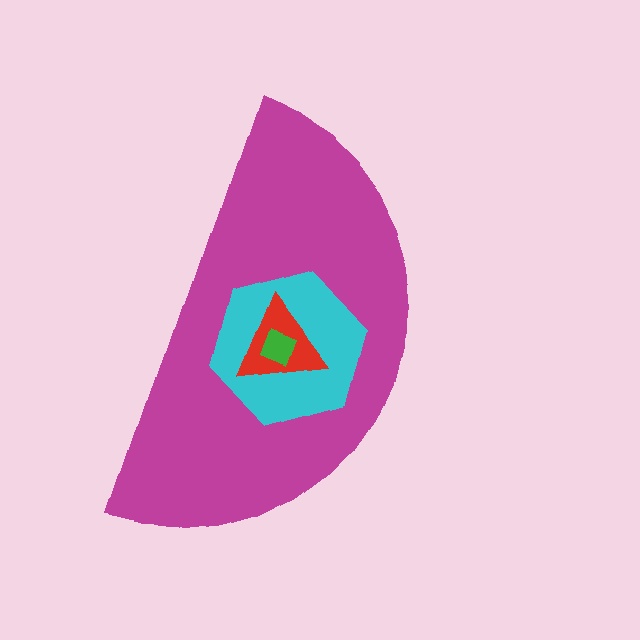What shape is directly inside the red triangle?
The green diamond.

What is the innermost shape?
The green diamond.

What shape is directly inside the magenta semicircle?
The cyan hexagon.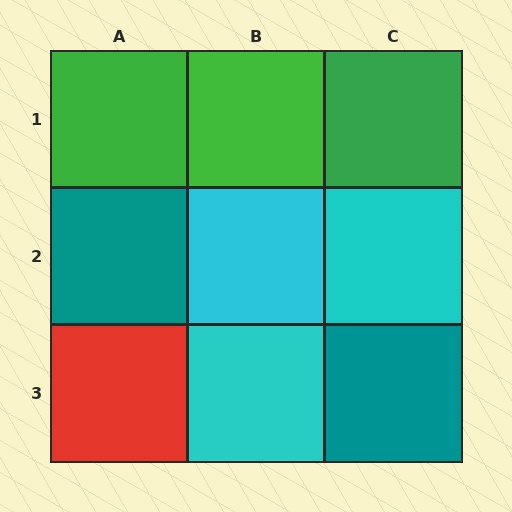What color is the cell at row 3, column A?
Red.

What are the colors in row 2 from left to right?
Teal, cyan, cyan.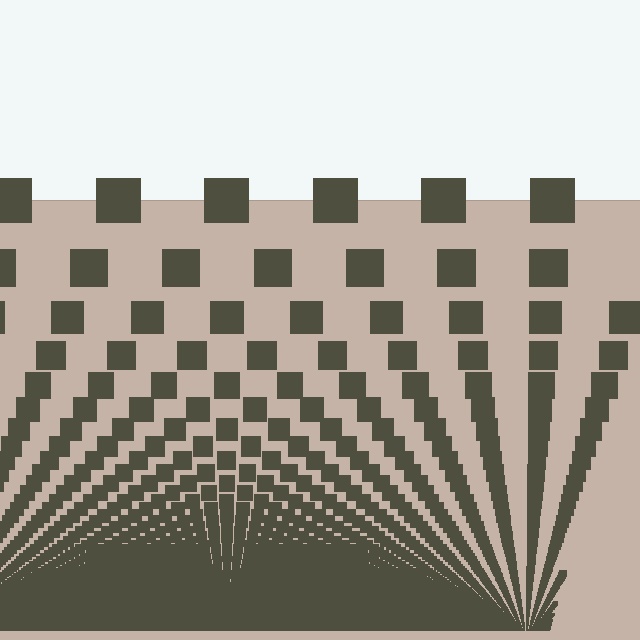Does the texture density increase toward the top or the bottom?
Density increases toward the bottom.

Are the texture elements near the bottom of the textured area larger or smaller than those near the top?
Smaller. The gradient is inverted — elements near the bottom are smaller and denser.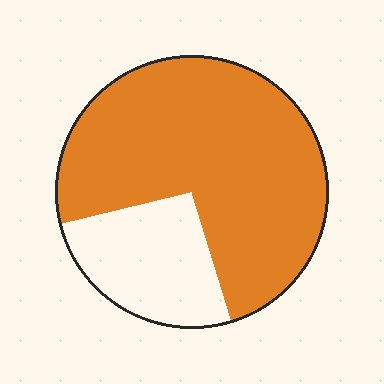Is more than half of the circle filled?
Yes.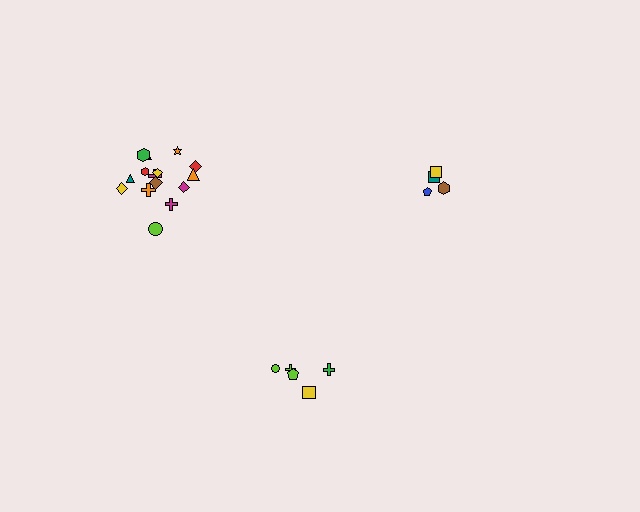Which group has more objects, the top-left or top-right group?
The top-left group.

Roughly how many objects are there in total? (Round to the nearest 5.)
Roughly 25 objects in total.